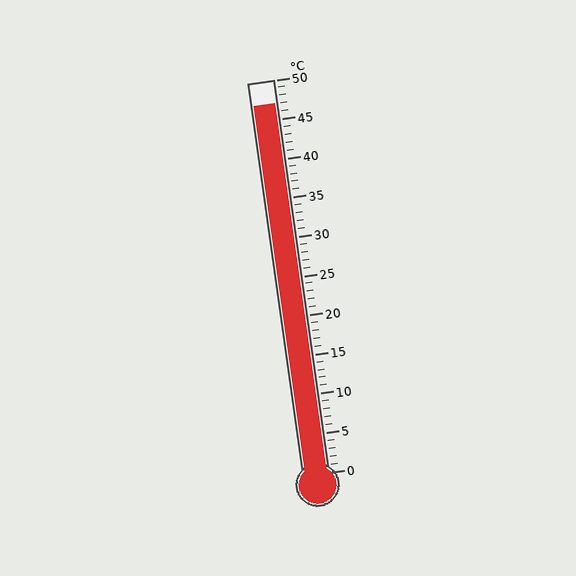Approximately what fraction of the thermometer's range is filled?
The thermometer is filled to approximately 95% of its range.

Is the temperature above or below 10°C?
The temperature is above 10°C.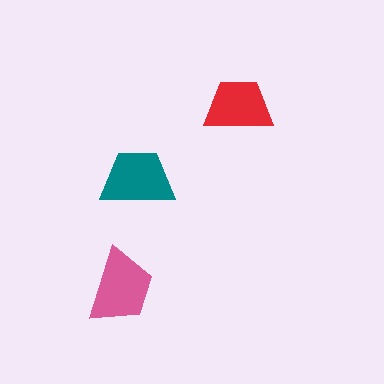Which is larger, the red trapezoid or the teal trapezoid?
The teal one.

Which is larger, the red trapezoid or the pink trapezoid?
The pink one.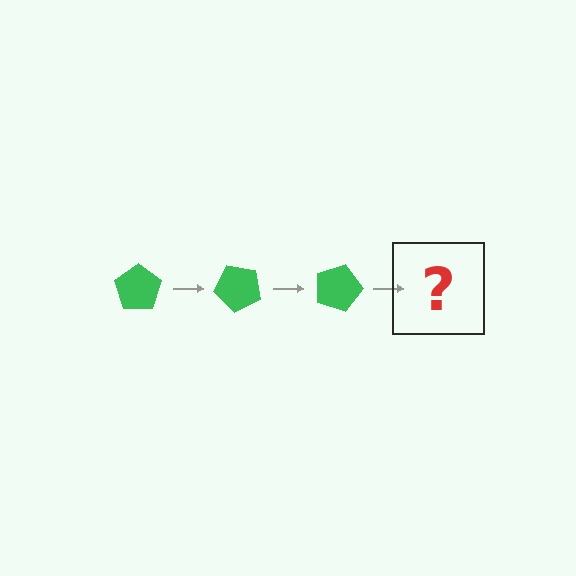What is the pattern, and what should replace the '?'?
The pattern is that the pentagon rotates 45 degrees each step. The '?' should be a green pentagon rotated 135 degrees.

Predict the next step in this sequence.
The next step is a green pentagon rotated 135 degrees.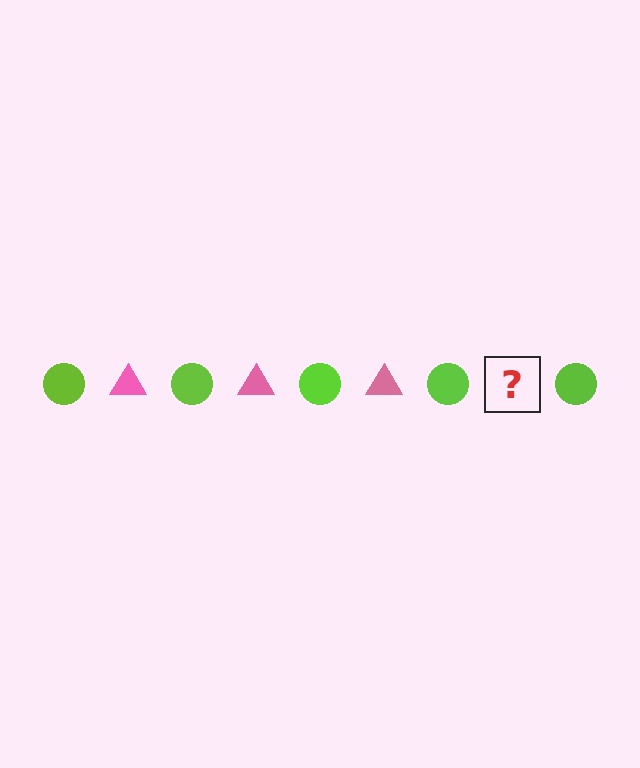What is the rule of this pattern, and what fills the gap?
The rule is that the pattern alternates between lime circle and pink triangle. The gap should be filled with a pink triangle.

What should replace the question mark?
The question mark should be replaced with a pink triangle.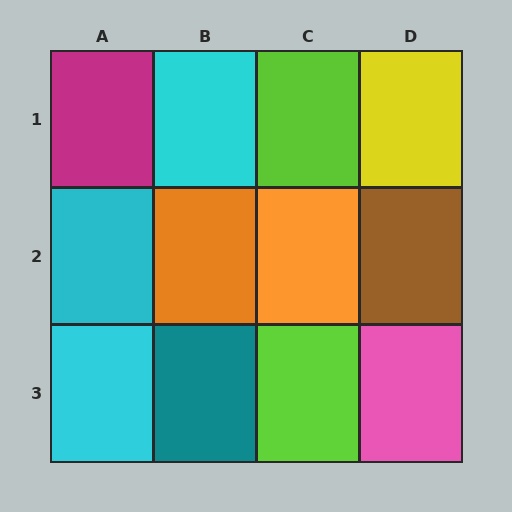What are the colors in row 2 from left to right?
Cyan, orange, orange, brown.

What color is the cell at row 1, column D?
Yellow.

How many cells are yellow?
1 cell is yellow.